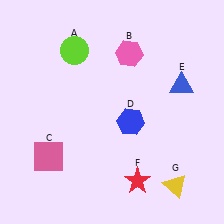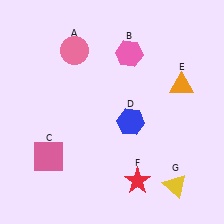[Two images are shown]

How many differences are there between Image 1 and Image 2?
There are 2 differences between the two images.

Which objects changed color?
A changed from lime to pink. E changed from blue to orange.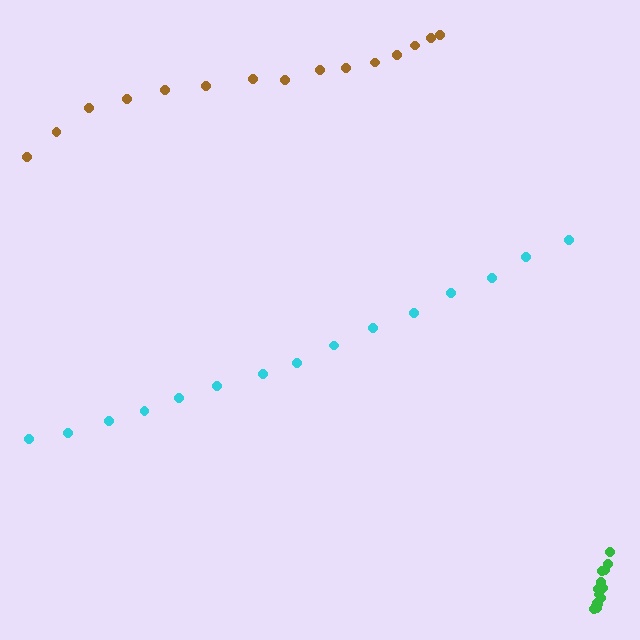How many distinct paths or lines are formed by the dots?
There are 3 distinct paths.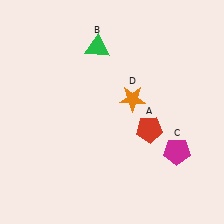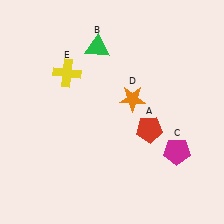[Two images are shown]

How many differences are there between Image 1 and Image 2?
There is 1 difference between the two images.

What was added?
A yellow cross (E) was added in Image 2.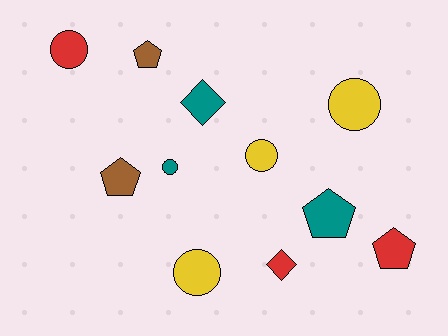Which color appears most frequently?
Red, with 3 objects.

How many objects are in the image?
There are 11 objects.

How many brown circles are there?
There are no brown circles.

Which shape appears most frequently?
Circle, with 5 objects.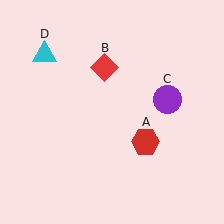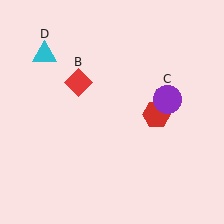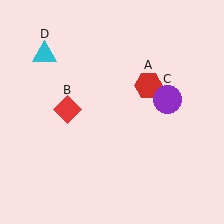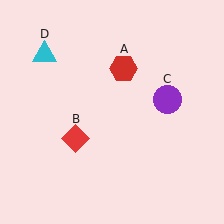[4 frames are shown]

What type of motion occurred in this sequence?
The red hexagon (object A), red diamond (object B) rotated counterclockwise around the center of the scene.